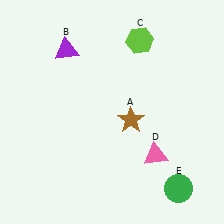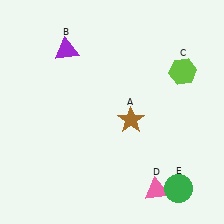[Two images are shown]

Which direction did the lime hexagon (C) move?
The lime hexagon (C) moved right.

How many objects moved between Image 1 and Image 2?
2 objects moved between the two images.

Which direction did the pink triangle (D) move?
The pink triangle (D) moved down.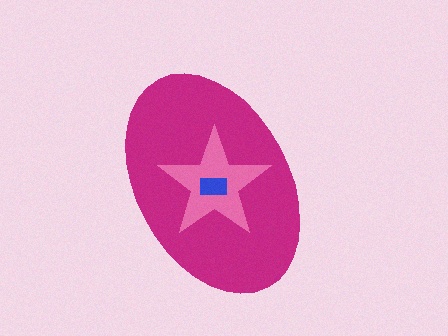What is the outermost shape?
The magenta ellipse.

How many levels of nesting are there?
3.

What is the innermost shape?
The blue rectangle.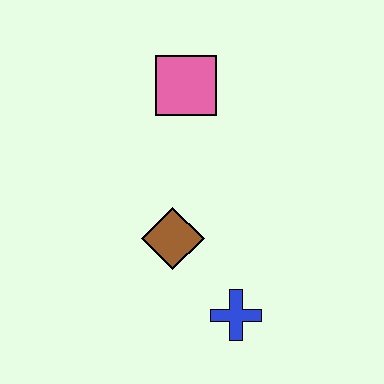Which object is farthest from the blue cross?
The pink square is farthest from the blue cross.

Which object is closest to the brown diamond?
The blue cross is closest to the brown diamond.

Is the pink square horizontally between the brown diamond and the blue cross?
Yes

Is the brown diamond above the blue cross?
Yes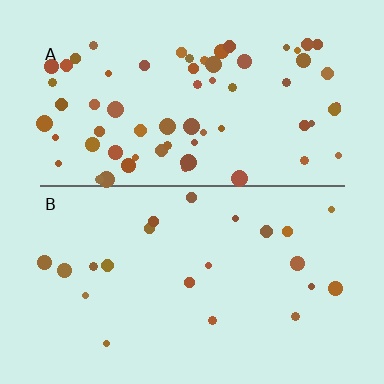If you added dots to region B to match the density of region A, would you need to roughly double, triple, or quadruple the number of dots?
Approximately triple.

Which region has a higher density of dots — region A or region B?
A (the top).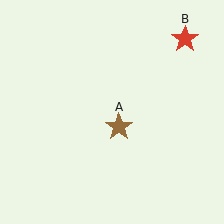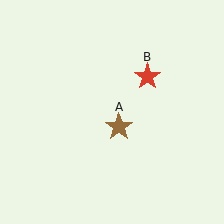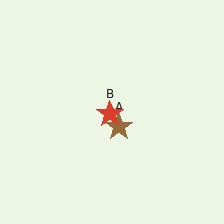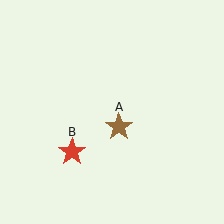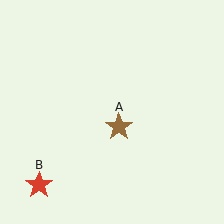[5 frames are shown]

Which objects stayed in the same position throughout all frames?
Brown star (object A) remained stationary.